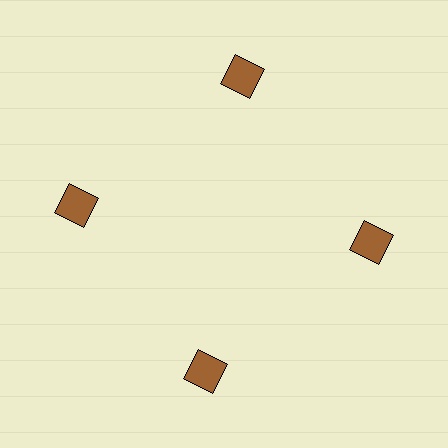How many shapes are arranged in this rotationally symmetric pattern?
There are 4 shapes, arranged in 4 groups of 1.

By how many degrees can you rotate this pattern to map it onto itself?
The pattern maps onto itself every 90 degrees of rotation.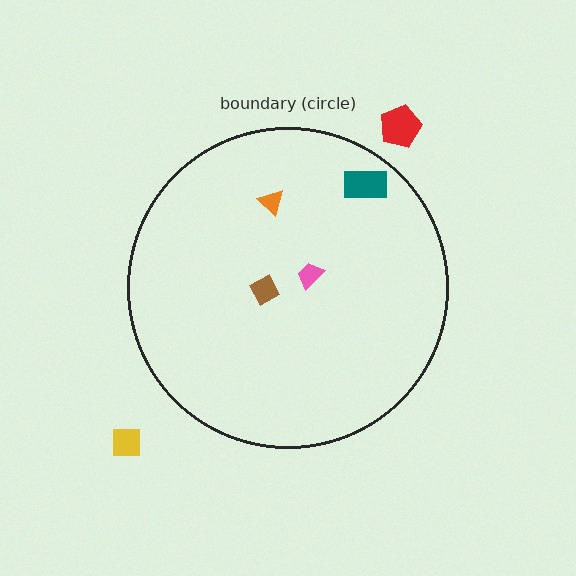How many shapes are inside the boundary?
4 inside, 2 outside.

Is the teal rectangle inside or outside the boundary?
Inside.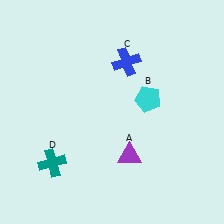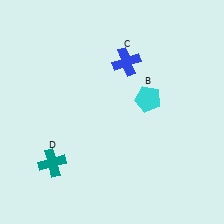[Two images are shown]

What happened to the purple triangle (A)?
The purple triangle (A) was removed in Image 2. It was in the bottom-right area of Image 1.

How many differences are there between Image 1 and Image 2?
There is 1 difference between the two images.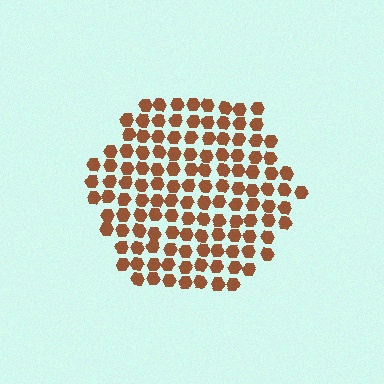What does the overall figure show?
The overall figure shows a hexagon.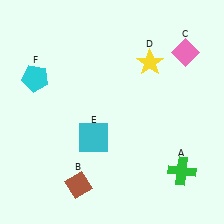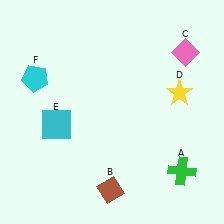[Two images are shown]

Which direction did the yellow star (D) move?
The yellow star (D) moved down.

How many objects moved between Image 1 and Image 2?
3 objects moved between the two images.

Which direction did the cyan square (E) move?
The cyan square (E) moved left.